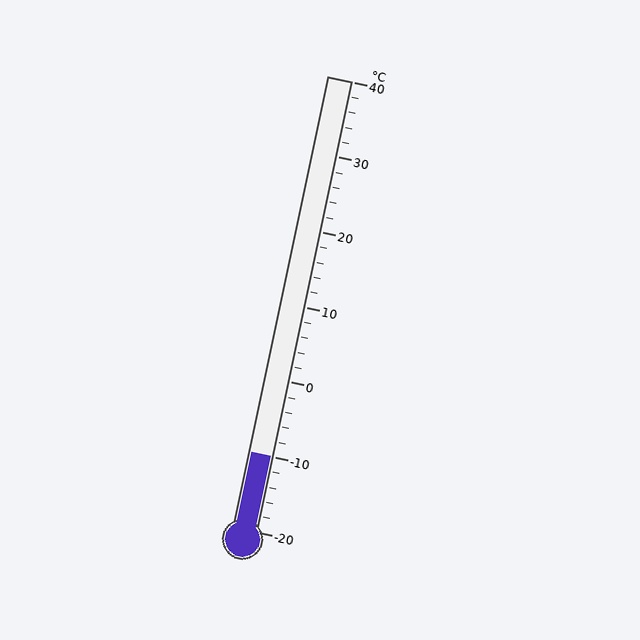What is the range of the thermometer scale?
The thermometer scale ranges from -20°C to 40°C.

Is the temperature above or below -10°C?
The temperature is at -10°C.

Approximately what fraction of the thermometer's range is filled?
The thermometer is filled to approximately 15% of its range.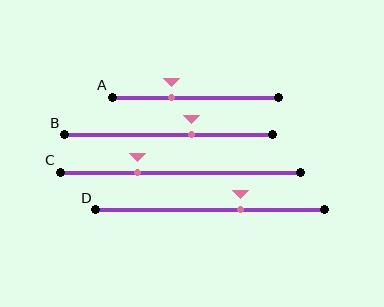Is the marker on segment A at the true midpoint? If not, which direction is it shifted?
No, the marker on segment A is shifted to the left by about 14% of the segment length.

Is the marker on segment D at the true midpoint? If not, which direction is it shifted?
No, the marker on segment D is shifted to the right by about 13% of the segment length.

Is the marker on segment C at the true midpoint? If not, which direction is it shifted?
No, the marker on segment C is shifted to the left by about 18% of the segment length.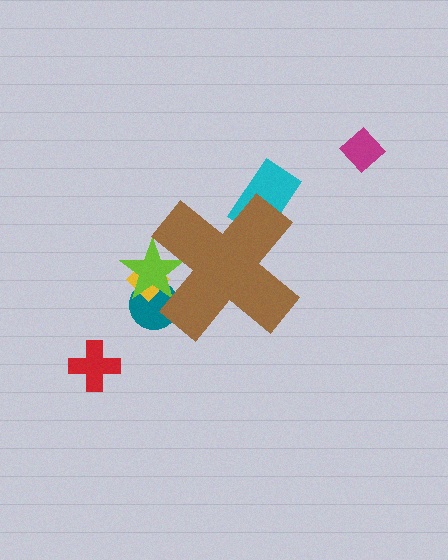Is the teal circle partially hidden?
Yes, the teal circle is partially hidden behind the brown cross.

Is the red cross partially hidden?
No, the red cross is fully visible.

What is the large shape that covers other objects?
A brown cross.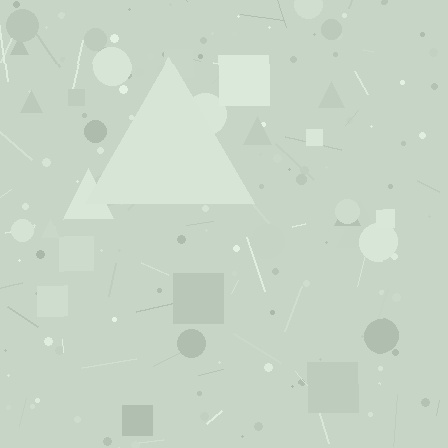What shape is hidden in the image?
A triangle is hidden in the image.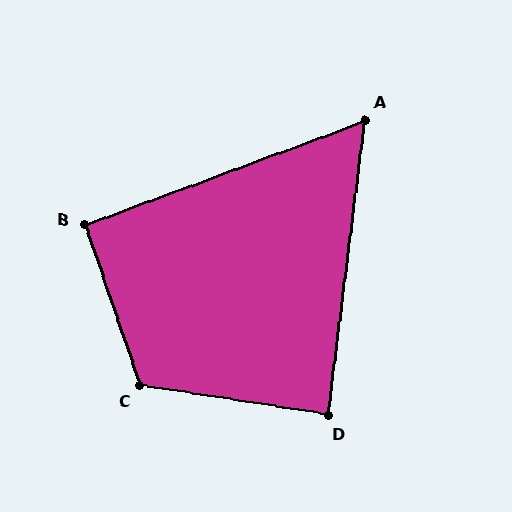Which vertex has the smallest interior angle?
A, at approximately 63 degrees.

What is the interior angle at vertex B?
Approximately 92 degrees (approximately right).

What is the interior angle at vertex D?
Approximately 88 degrees (approximately right).